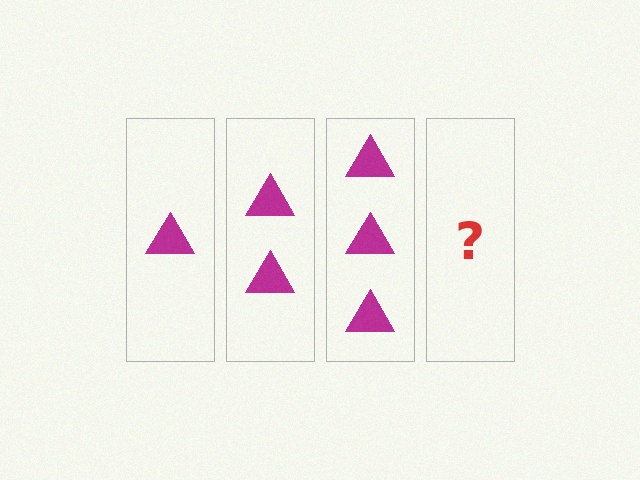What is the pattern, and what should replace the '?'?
The pattern is that each step adds one more triangle. The '?' should be 4 triangles.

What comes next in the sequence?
The next element should be 4 triangles.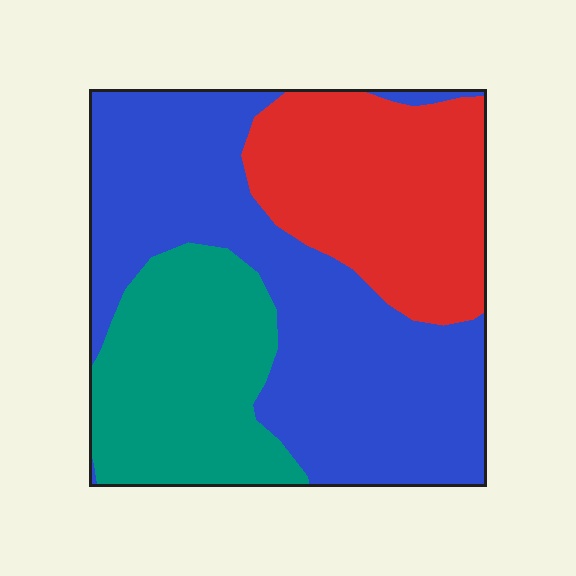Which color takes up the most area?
Blue, at roughly 50%.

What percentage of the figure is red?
Red takes up about one quarter (1/4) of the figure.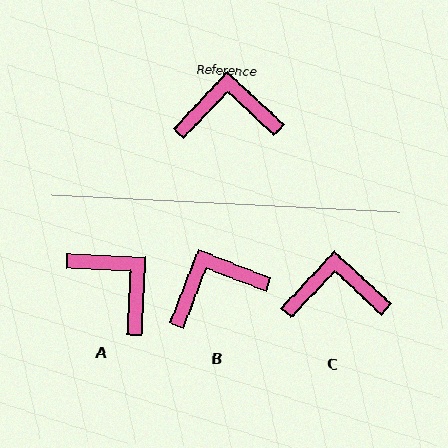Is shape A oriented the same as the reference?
No, it is off by about 49 degrees.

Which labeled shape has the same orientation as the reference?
C.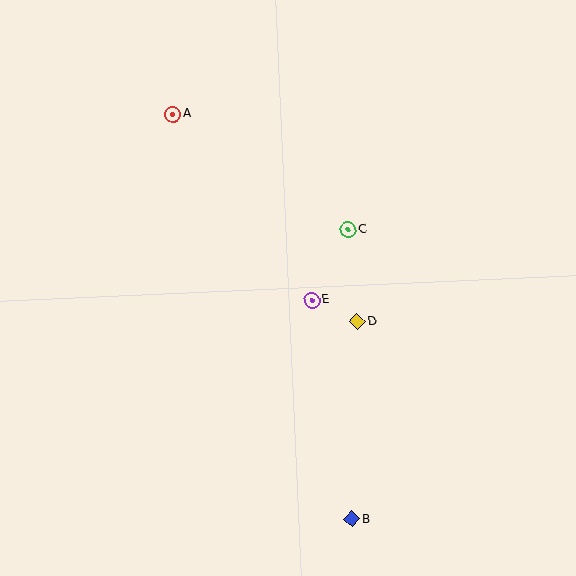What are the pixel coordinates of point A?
Point A is at (173, 114).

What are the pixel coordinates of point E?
Point E is at (312, 300).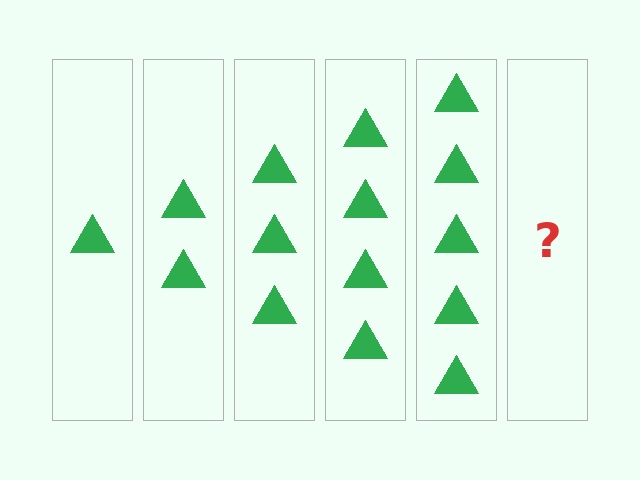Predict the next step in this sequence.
The next step is 6 triangles.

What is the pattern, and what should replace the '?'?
The pattern is that each step adds one more triangle. The '?' should be 6 triangles.